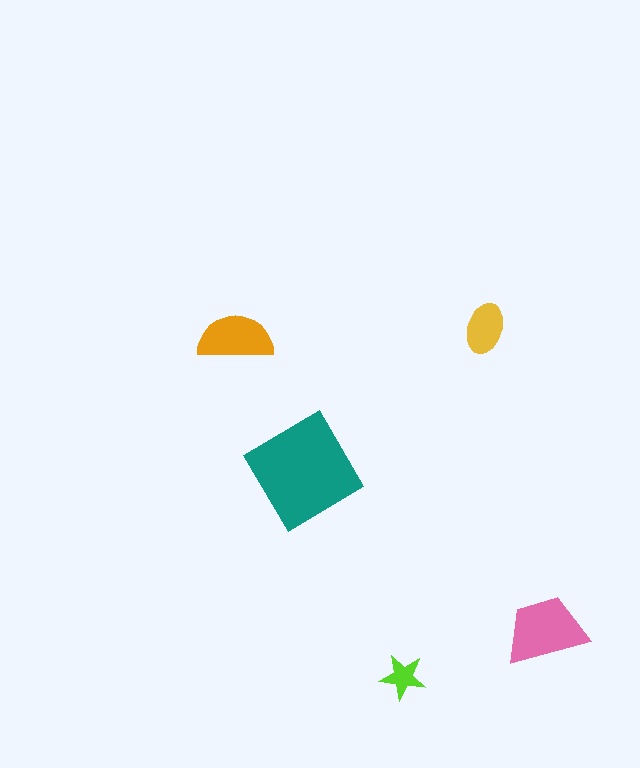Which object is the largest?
The teal diamond.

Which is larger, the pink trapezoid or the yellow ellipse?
The pink trapezoid.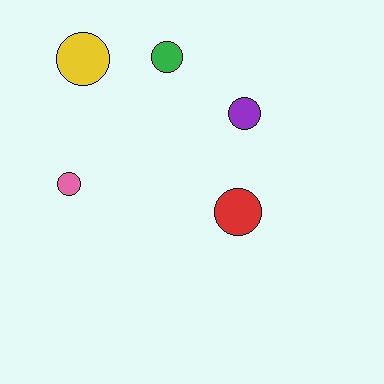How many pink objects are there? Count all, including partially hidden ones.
There is 1 pink object.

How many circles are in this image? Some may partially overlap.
There are 5 circles.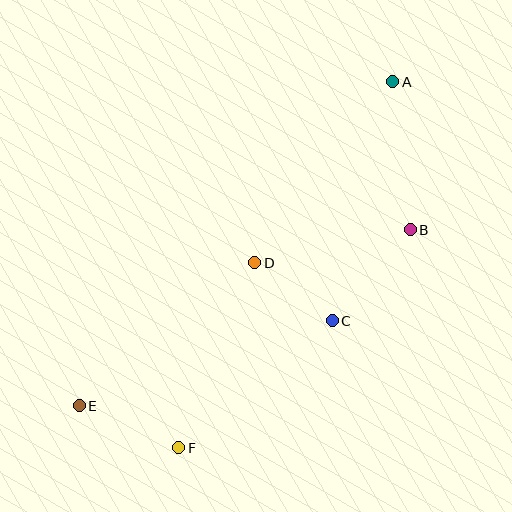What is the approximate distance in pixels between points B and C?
The distance between B and C is approximately 120 pixels.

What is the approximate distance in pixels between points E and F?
The distance between E and F is approximately 108 pixels.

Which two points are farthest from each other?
Points A and E are farthest from each other.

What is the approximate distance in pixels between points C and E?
The distance between C and E is approximately 267 pixels.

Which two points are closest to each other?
Points C and D are closest to each other.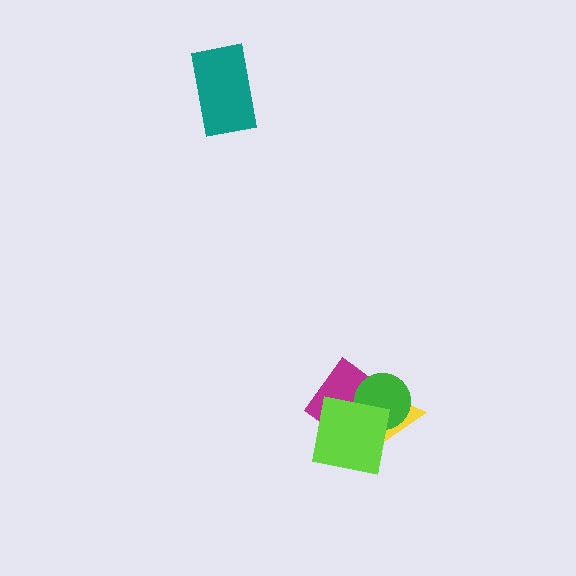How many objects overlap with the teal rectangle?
0 objects overlap with the teal rectangle.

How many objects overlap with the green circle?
3 objects overlap with the green circle.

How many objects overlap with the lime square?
3 objects overlap with the lime square.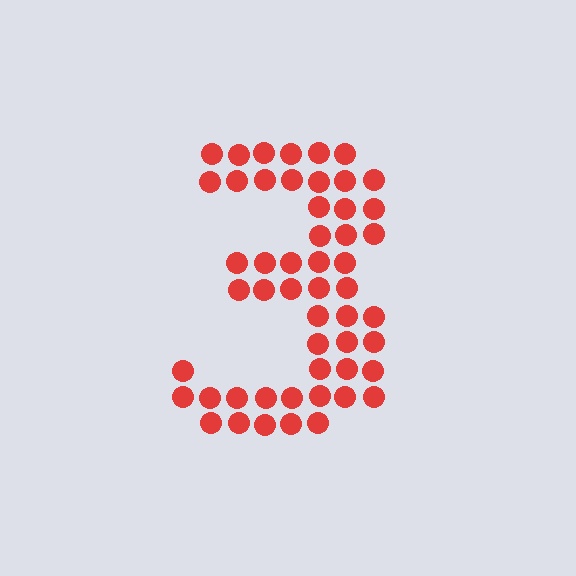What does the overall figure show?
The overall figure shows the digit 3.